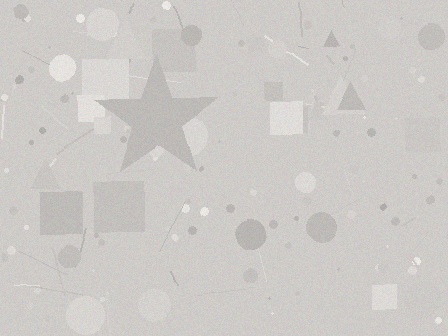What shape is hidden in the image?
A star is hidden in the image.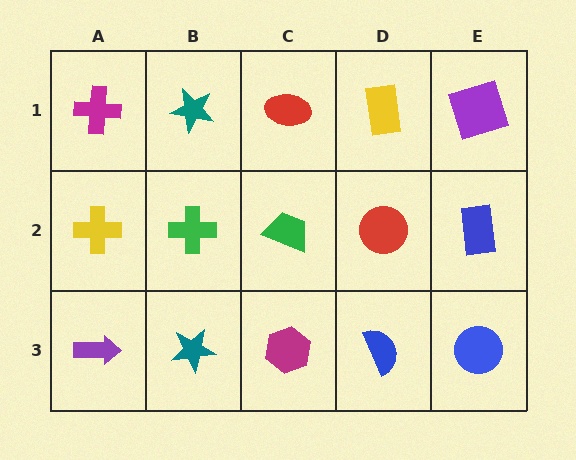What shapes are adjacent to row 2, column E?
A purple square (row 1, column E), a blue circle (row 3, column E), a red circle (row 2, column D).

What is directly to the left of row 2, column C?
A green cross.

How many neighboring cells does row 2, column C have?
4.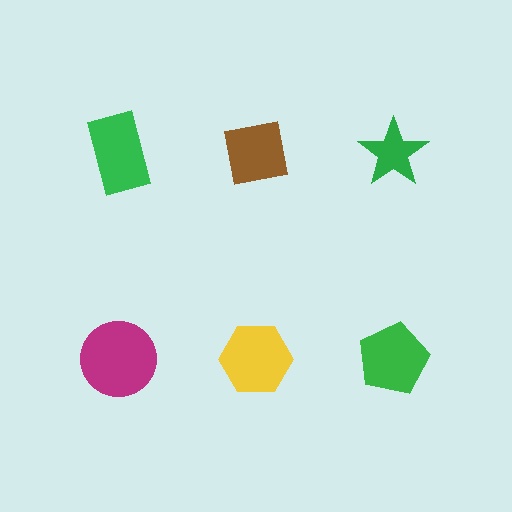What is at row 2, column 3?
A green pentagon.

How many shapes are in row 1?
3 shapes.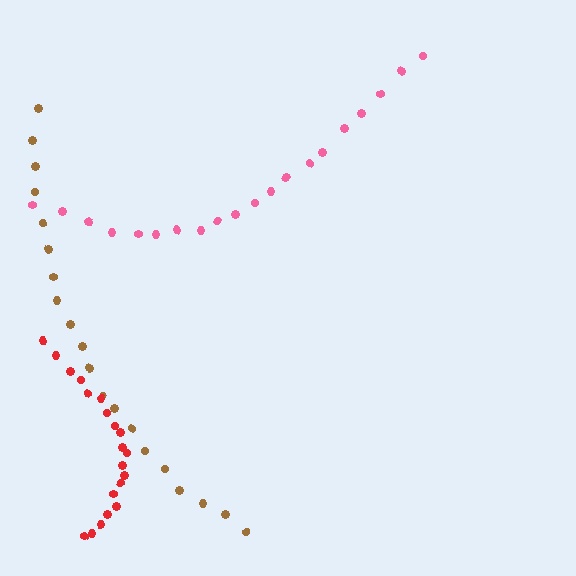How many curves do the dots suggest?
There are 3 distinct paths.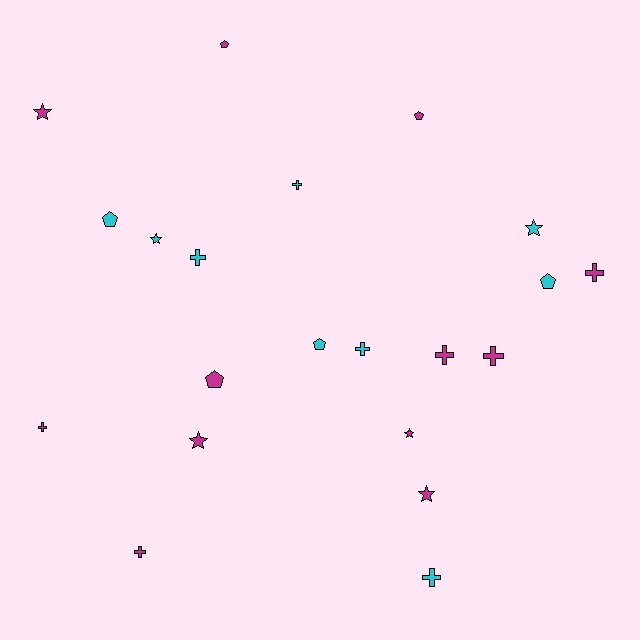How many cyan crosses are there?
There are 4 cyan crosses.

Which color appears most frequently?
Magenta, with 12 objects.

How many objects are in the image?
There are 21 objects.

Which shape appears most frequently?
Cross, with 9 objects.